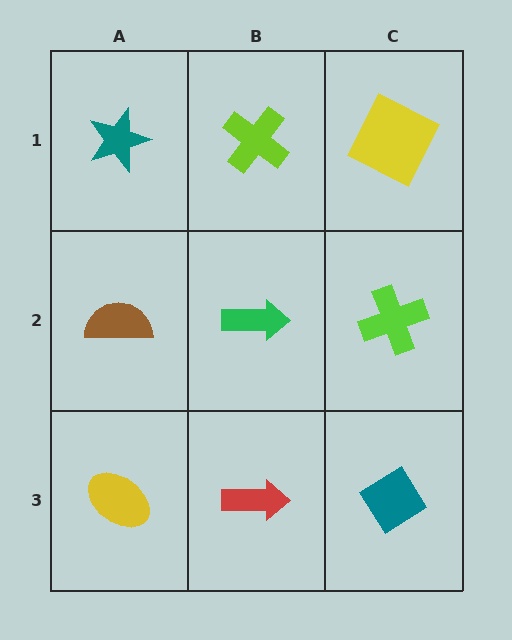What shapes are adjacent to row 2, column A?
A teal star (row 1, column A), a yellow ellipse (row 3, column A), a green arrow (row 2, column B).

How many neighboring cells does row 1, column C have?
2.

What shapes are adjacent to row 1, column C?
A lime cross (row 2, column C), a lime cross (row 1, column B).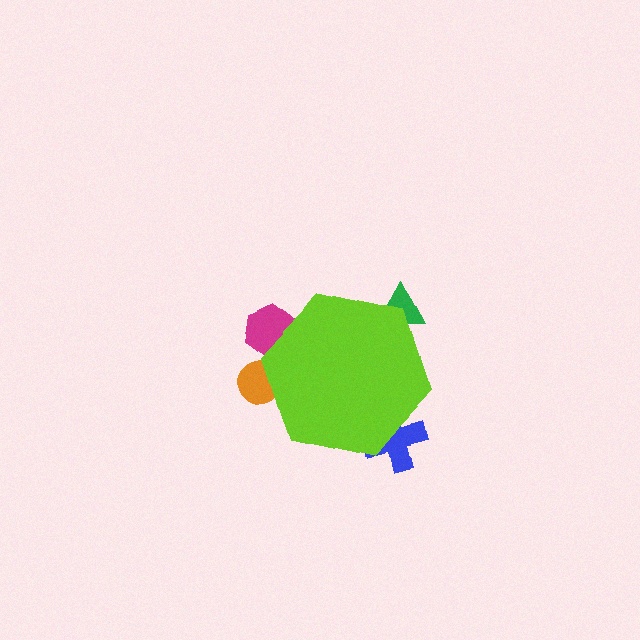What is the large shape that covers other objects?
A lime hexagon.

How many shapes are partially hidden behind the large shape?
4 shapes are partially hidden.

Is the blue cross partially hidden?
Yes, the blue cross is partially hidden behind the lime hexagon.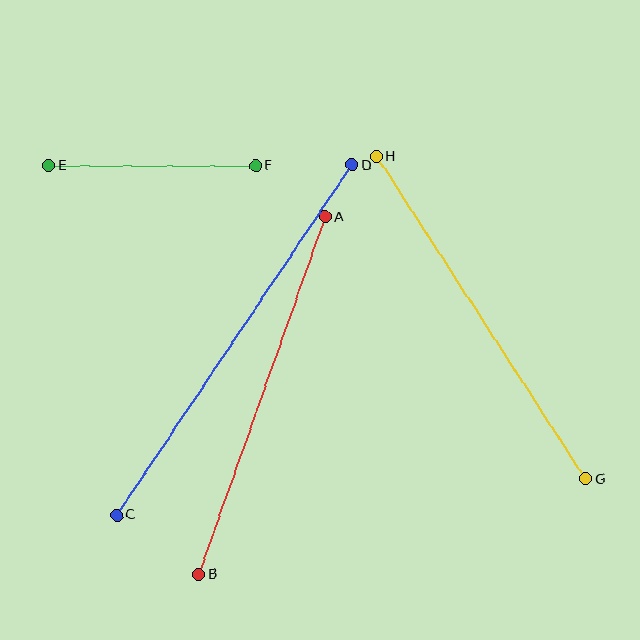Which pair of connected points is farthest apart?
Points C and D are farthest apart.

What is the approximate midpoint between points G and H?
The midpoint is at approximately (481, 318) pixels.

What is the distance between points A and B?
The distance is approximately 379 pixels.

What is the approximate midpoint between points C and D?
The midpoint is at approximately (235, 340) pixels.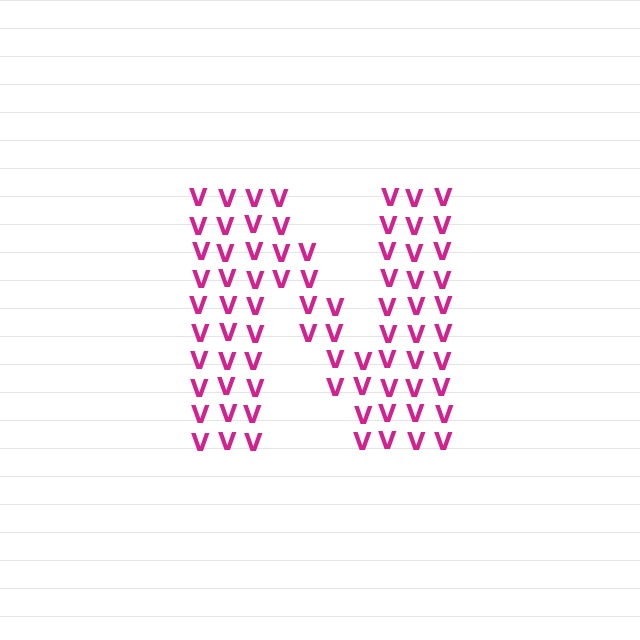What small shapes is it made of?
It is made of small letter V's.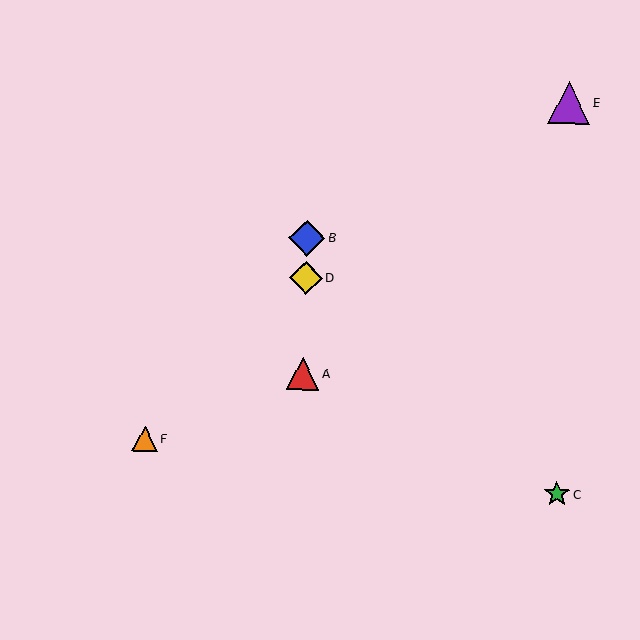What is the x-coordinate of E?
Object E is at x≈569.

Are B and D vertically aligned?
Yes, both are at x≈307.